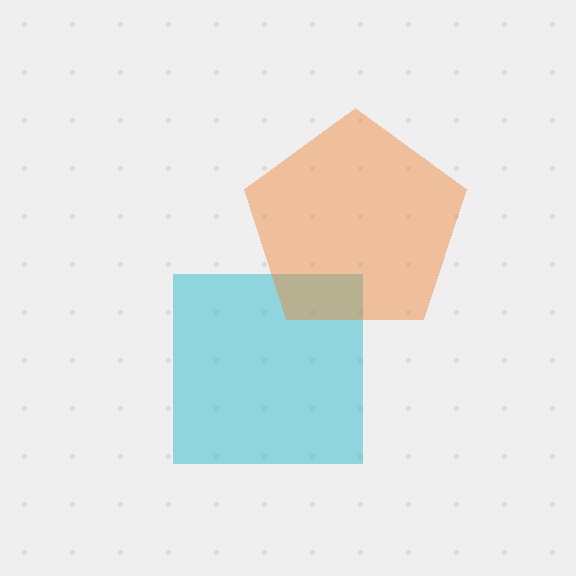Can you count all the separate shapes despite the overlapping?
Yes, there are 2 separate shapes.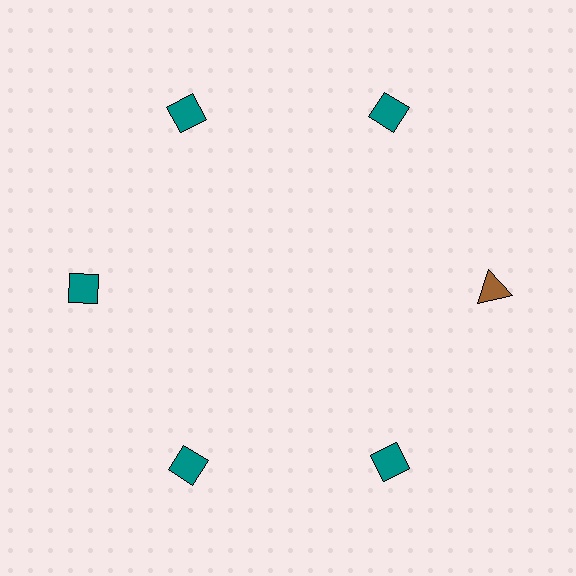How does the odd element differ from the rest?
It differs in both color (brown instead of teal) and shape (triangle instead of diamond).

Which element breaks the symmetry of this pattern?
The brown triangle at roughly the 3 o'clock position breaks the symmetry. All other shapes are teal diamonds.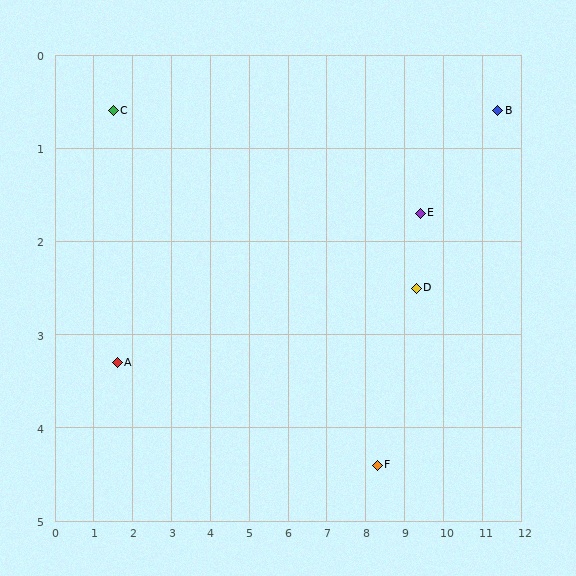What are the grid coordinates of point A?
Point A is at approximately (1.6, 3.3).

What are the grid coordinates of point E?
Point E is at approximately (9.4, 1.7).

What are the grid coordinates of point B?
Point B is at approximately (11.4, 0.6).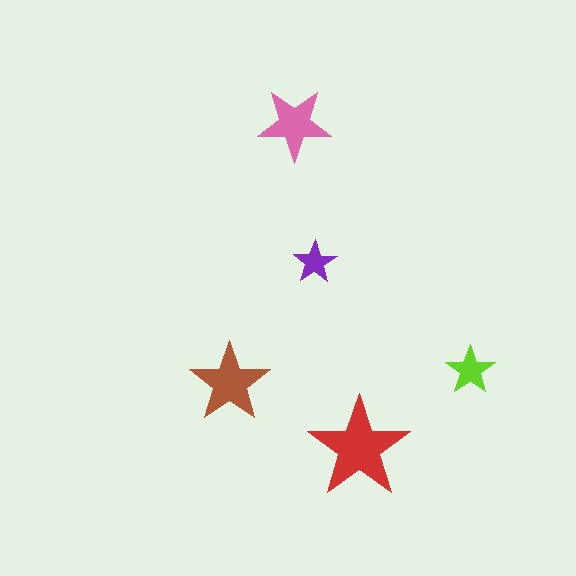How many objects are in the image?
There are 5 objects in the image.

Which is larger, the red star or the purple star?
The red one.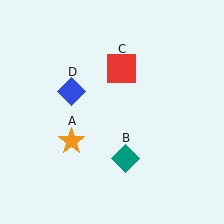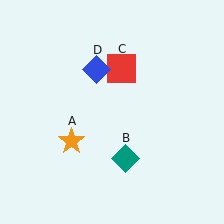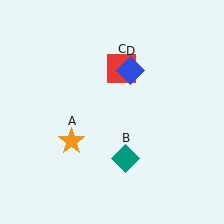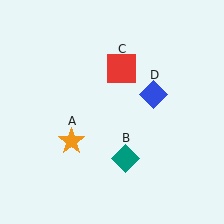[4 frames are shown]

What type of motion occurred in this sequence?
The blue diamond (object D) rotated clockwise around the center of the scene.